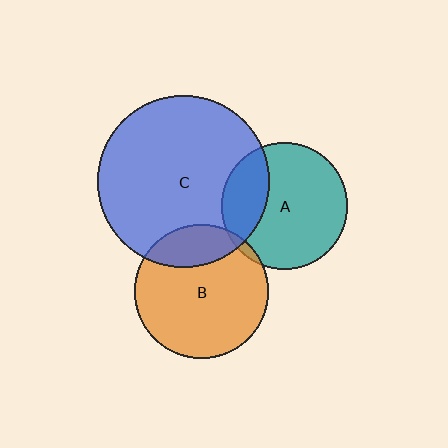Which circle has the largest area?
Circle C (blue).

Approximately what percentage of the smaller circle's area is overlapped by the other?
Approximately 20%.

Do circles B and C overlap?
Yes.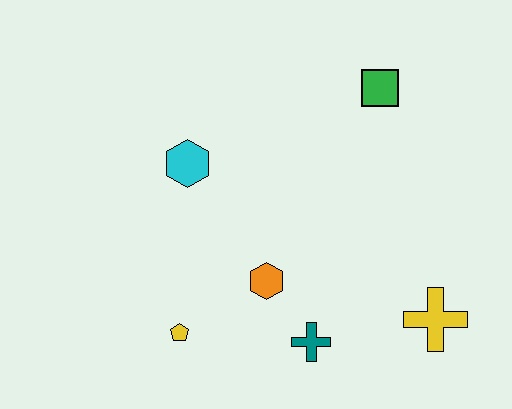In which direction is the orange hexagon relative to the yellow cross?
The orange hexagon is to the left of the yellow cross.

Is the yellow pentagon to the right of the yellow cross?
No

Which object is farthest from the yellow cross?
The cyan hexagon is farthest from the yellow cross.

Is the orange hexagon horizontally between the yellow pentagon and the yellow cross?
Yes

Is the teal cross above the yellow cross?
No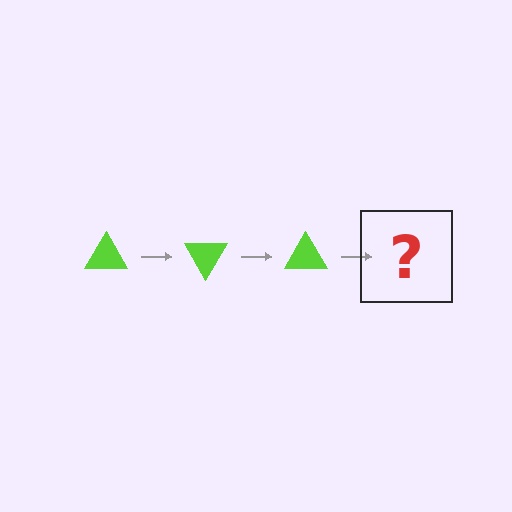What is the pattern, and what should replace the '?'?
The pattern is that the triangle rotates 60 degrees each step. The '?' should be a lime triangle rotated 180 degrees.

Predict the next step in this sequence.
The next step is a lime triangle rotated 180 degrees.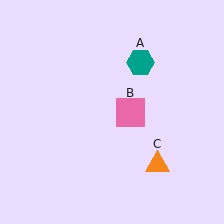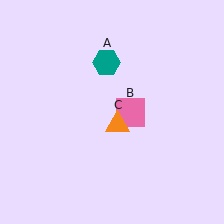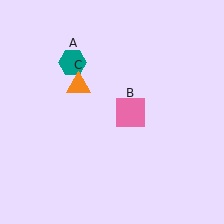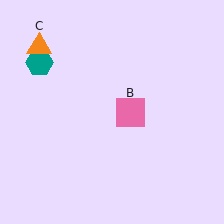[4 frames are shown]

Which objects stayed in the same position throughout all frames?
Pink square (object B) remained stationary.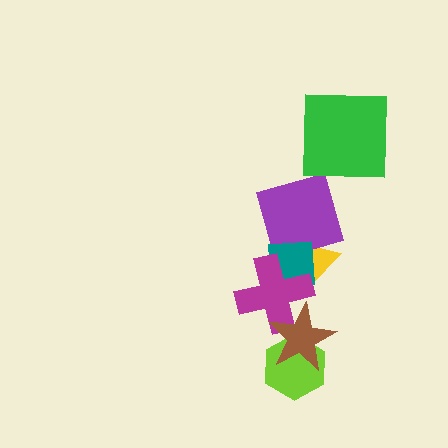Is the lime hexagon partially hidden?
Yes, it is partially covered by another shape.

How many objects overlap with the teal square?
3 objects overlap with the teal square.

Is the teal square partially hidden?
Yes, it is partially covered by another shape.